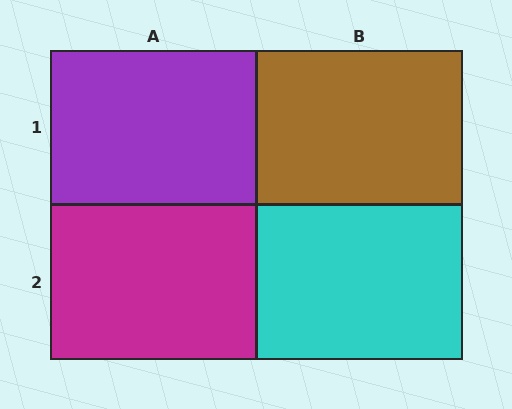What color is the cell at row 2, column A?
Magenta.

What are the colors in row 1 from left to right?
Purple, brown.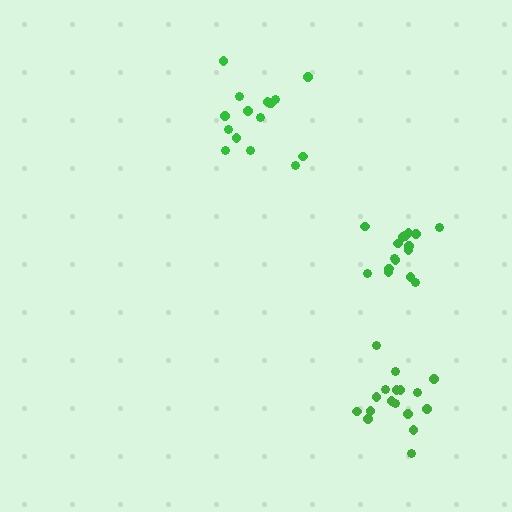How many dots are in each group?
Group 1: 16 dots, Group 2: 17 dots, Group 3: 16 dots (49 total).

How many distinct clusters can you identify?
There are 3 distinct clusters.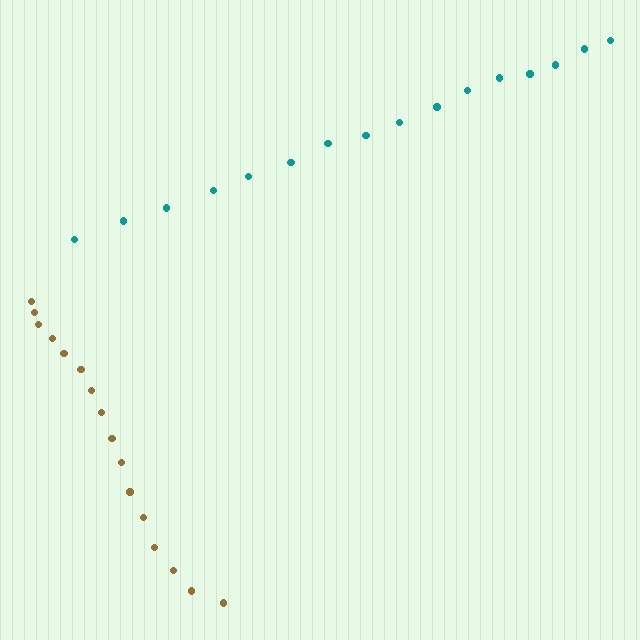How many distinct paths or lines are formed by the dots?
There are 2 distinct paths.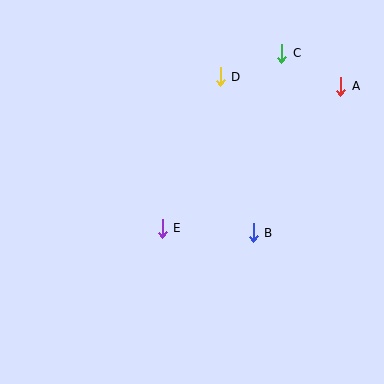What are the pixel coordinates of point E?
Point E is at (162, 228).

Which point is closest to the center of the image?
Point E at (162, 228) is closest to the center.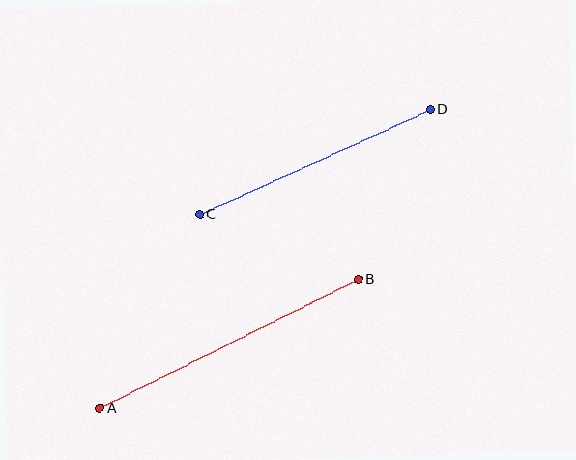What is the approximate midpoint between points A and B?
The midpoint is at approximately (229, 344) pixels.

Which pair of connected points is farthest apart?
Points A and B are farthest apart.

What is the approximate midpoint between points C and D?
The midpoint is at approximately (315, 162) pixels.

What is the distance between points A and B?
The distance is approximately 289 pixels.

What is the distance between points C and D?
The distance is approximately 253 pixels.